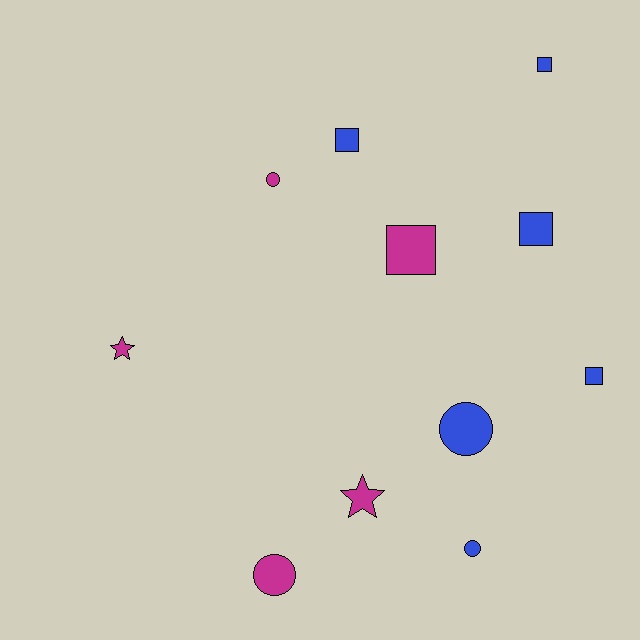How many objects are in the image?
There are 11 objects.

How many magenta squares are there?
There is 1 magenta square.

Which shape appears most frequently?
Square, with 5 objects.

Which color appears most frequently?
Blue, with 6 objects.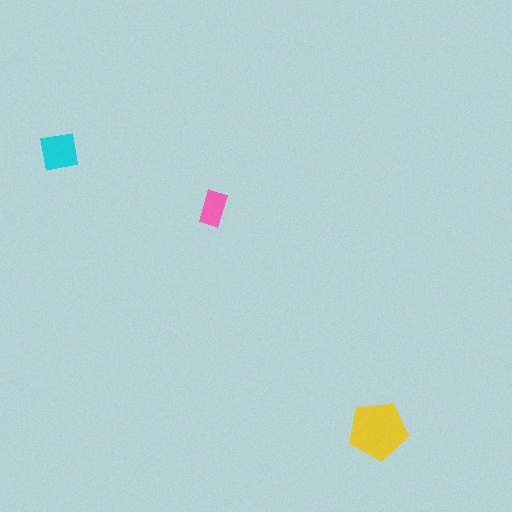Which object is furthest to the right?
The yellow pentagon is rightmost.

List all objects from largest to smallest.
The yellow pentagon, the cyan square, the pink rectangle.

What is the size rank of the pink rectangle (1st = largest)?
3rd.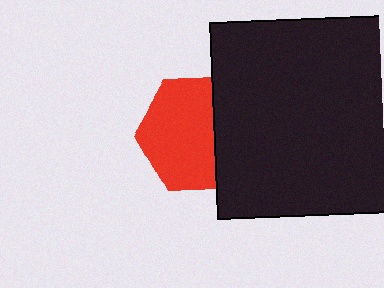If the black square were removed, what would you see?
You would see the complete red hexagon.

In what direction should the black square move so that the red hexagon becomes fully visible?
The black square should move right. That is the shortest direction to clear the overlap and leave the red hexagon fully visible.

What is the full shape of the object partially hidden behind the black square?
The partially hidden object is a red hexagon.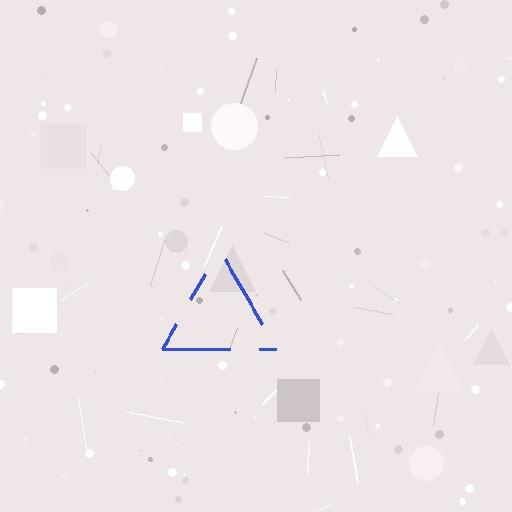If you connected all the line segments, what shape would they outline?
They would outline a triangle.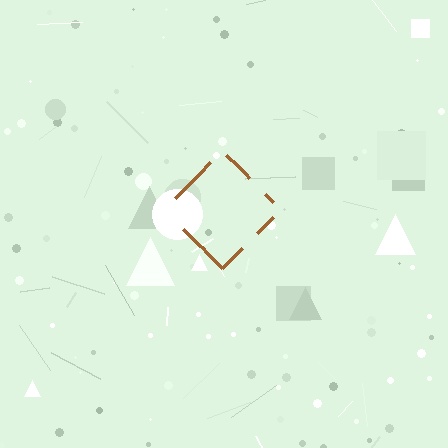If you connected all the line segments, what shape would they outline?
They would outline a diamond.